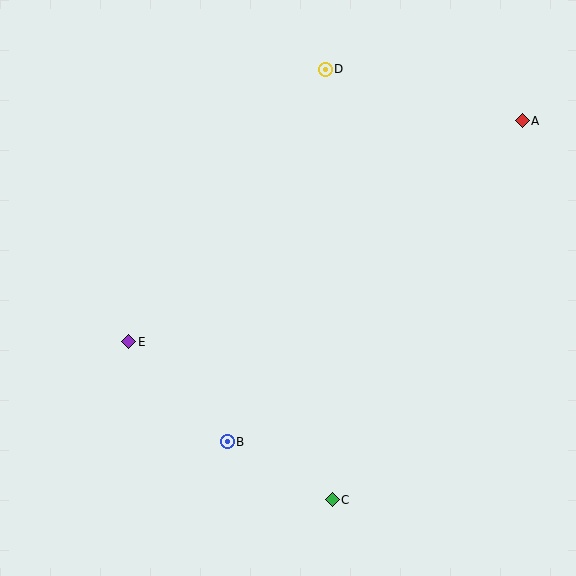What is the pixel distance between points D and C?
The distance between D and C is 431 pixels.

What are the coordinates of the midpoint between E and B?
The midpoint between E and B is at (178, 392).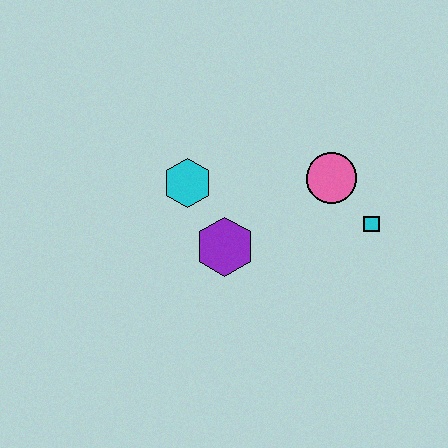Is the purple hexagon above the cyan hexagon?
No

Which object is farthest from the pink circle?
The cyan hexagon is farthest from the pink circle.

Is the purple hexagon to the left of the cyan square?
Yes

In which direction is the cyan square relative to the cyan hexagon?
The cyan square is to the right of the cyan hexagon.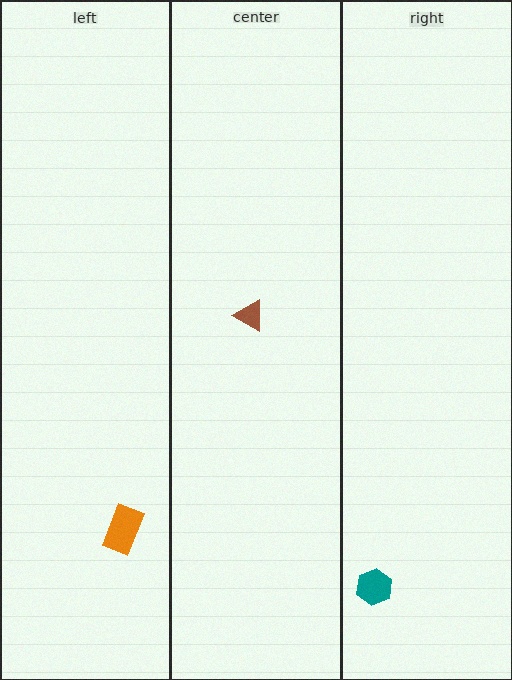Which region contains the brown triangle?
The center region.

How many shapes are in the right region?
1.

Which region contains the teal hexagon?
The right region.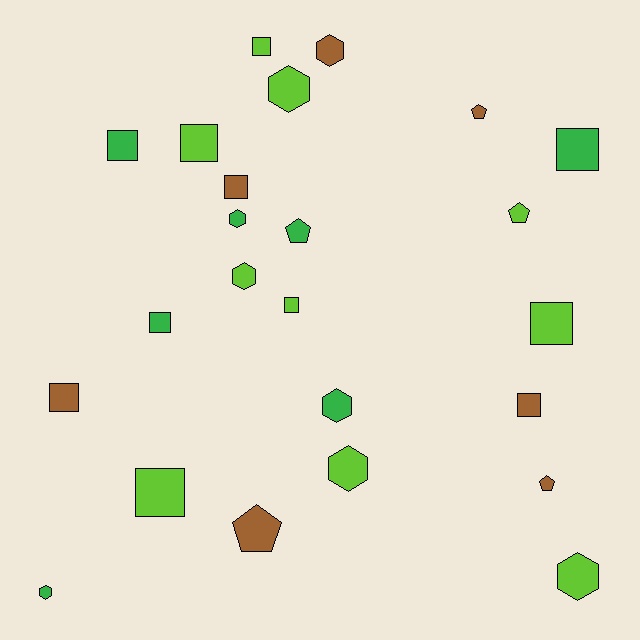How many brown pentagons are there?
There are 3 brown pentagons.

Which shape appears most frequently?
Square, with 11 objects.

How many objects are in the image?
There are 24 objects.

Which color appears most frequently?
Lime, with 10 objects.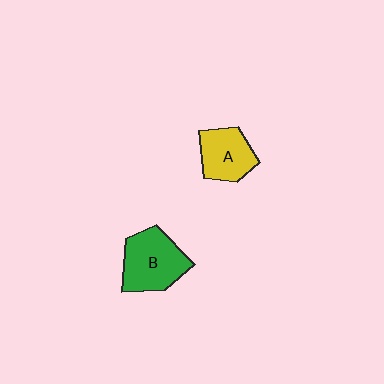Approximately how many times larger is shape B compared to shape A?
Approximately 1.3 times.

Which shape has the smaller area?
Shape A (yellow).